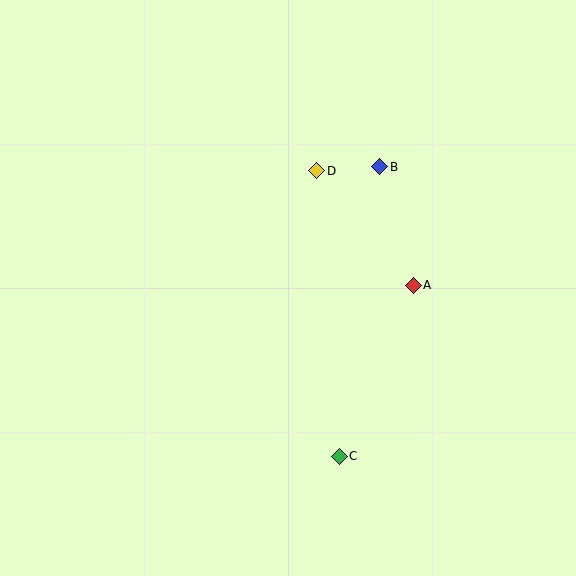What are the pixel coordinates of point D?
Point D is at (317, 171).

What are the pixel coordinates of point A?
Point A is at (413, 285).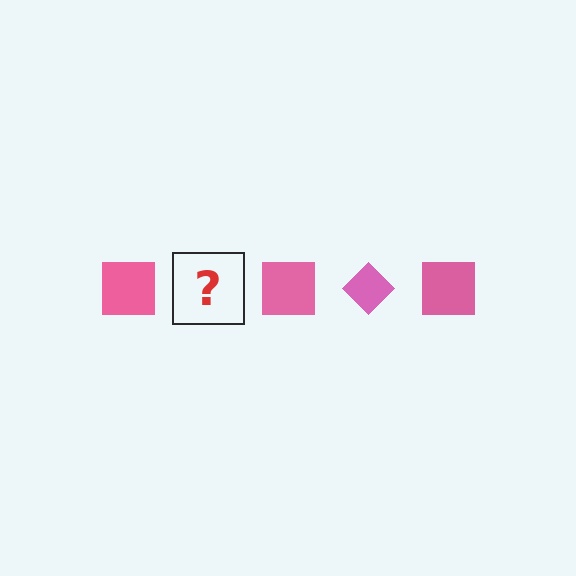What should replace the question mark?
The question mark should be replaced with a pink diamond.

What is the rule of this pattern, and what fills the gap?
The rule is that the pattern cycles through square, diamond shapes in pink. The gap should be filled with a pink diamond.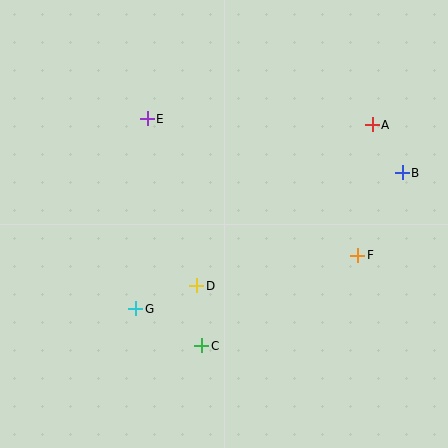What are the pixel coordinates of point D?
Point D is at (197, 286).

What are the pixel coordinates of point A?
Point A is at (372, 125).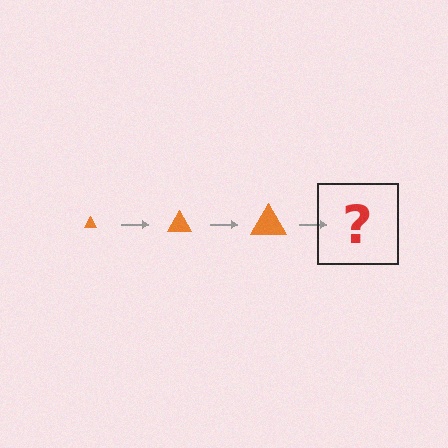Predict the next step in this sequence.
The next step is an orange triangle, larger than the previous one.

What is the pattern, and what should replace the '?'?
The pattern is that the triangle gets progressively larger each step. The '?' should be an orange triangle, larger than the previous one.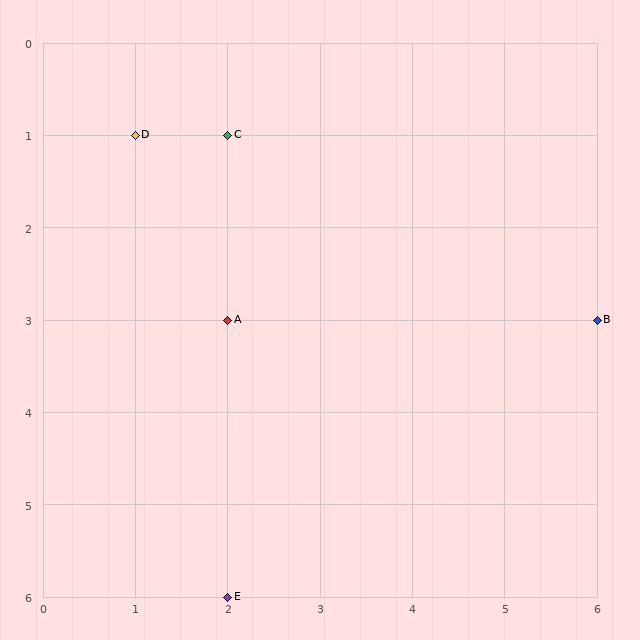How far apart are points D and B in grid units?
Points D and B are 5 columns and 2 rows apart (about 5.4 grid units diagonally).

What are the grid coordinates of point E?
Point E is at grid coordinates (2, 6).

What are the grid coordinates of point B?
Point B is at grid coordinates (6, 3).